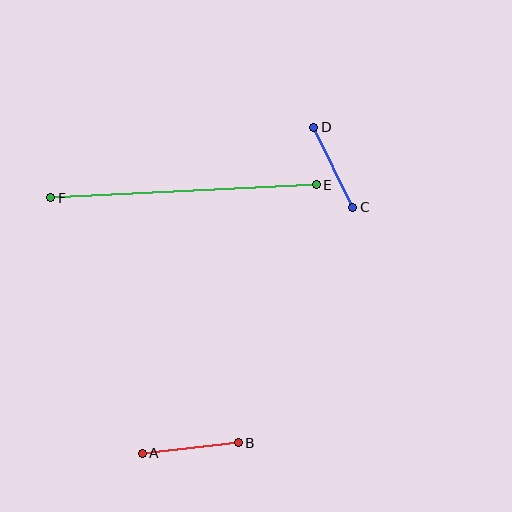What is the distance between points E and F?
The distance is approximately 266 pixels.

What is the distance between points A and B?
The distance is approximately 97 pixels.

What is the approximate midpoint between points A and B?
The midpoint is at approximately (190, 448) pixels.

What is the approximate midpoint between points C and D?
The midpoint is at approximately (333, 167) pixels.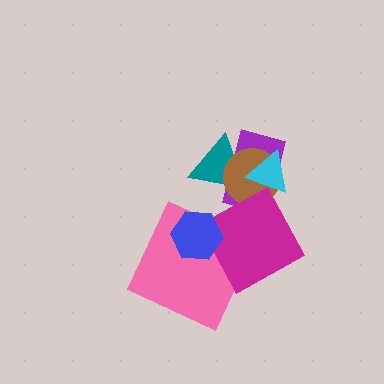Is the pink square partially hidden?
Yes, it is partially covered by another shape.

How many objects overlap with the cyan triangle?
3 objects overlap with the cyan triangle.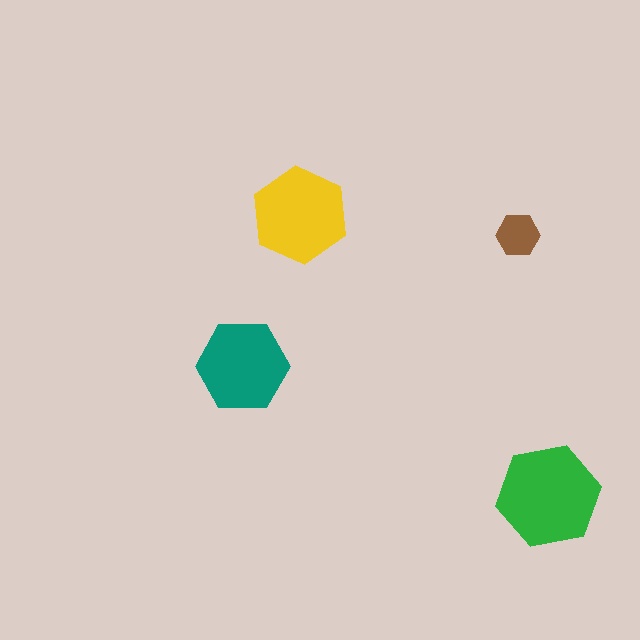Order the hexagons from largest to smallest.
the green one, the yellow one, the teal one, the brown one.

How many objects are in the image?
There are 4 objects in the image.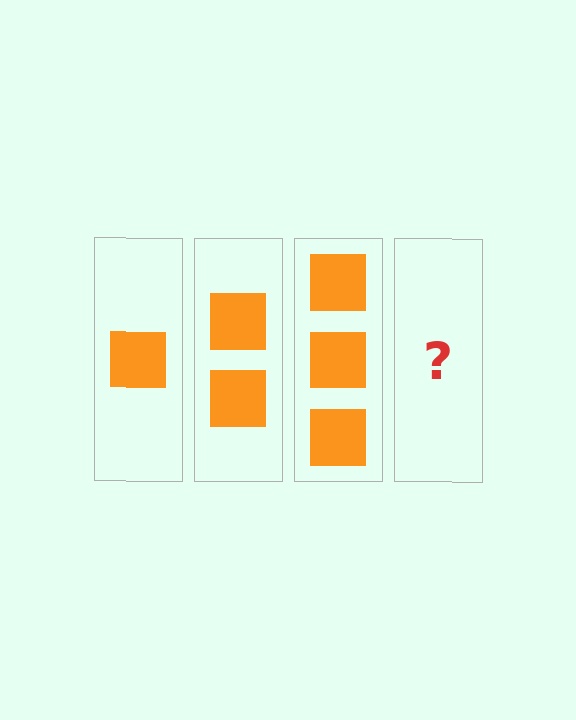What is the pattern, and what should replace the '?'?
The pattern is that each step adds one more square. The '?' should be 4 squares.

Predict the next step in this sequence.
The next step is 4 squares.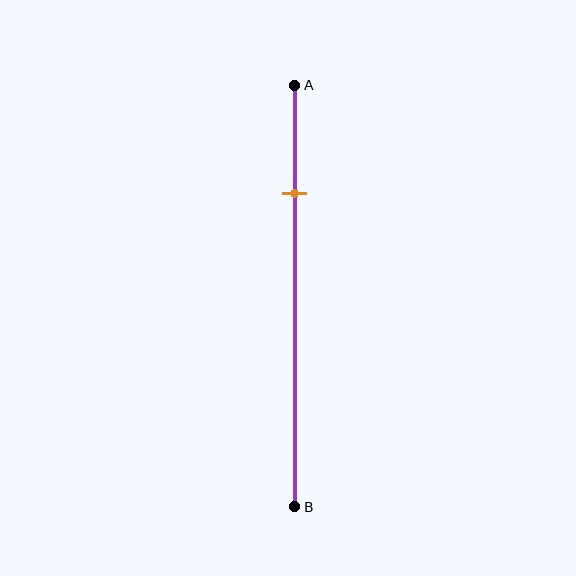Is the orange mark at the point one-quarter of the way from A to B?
Yes, the mark is approximately at the one-quarter point.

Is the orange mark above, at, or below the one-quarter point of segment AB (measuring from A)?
The orange mark is approximately at the one-quarter point of segment AB.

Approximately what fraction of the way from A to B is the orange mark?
The orange mark is approximately 25% of the way from A to B.